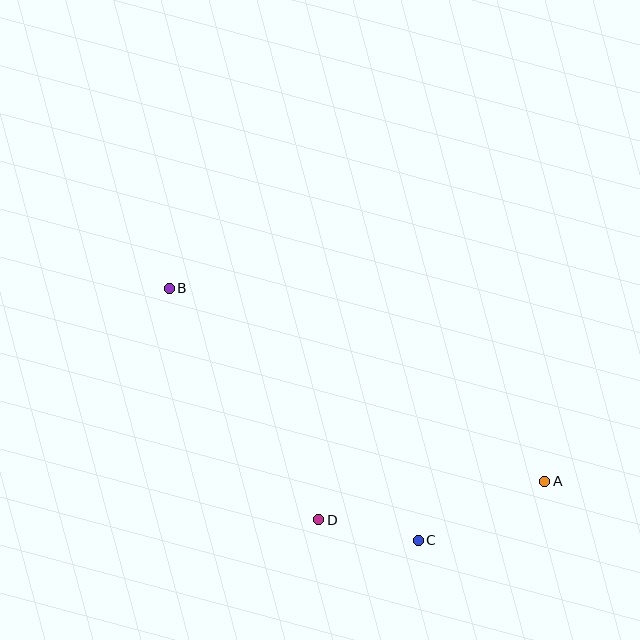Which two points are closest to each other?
Points C and D are closest to each other.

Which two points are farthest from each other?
Points A and B are farthest from each other.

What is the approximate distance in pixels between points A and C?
The distance between A and C is approximately 140 pixels.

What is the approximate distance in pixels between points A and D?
The distance between A and D is approximately 229 pixels.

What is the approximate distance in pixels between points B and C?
The distance between B and C is approximately 354 pixels.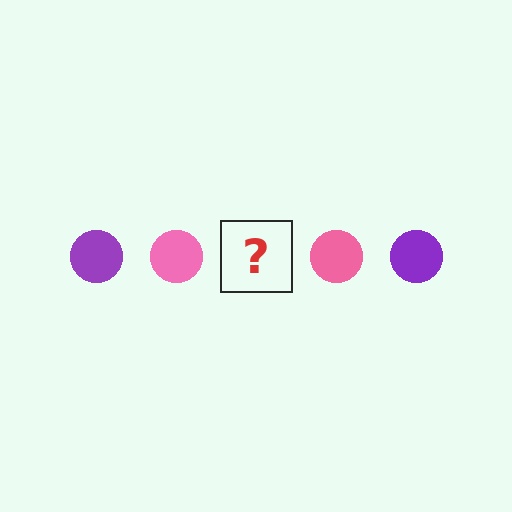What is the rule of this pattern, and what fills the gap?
The rule is that the pattern cycles through purple, pink circles. The gap should be filled with a purple circle.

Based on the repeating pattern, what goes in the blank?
The blank should be a purple circle.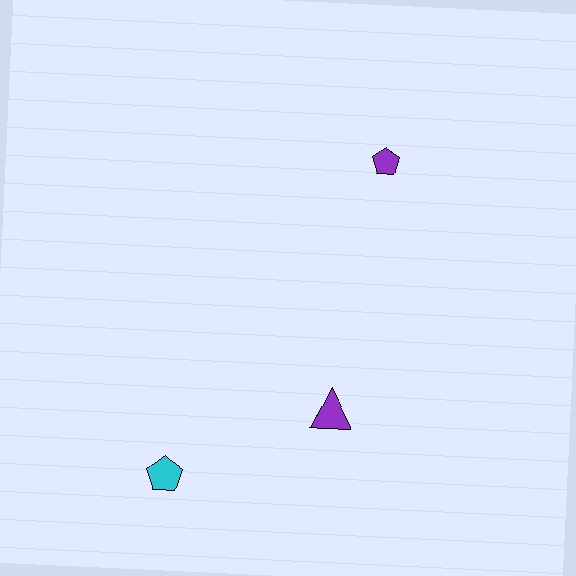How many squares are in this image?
There are no squares.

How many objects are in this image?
There are 3 objects.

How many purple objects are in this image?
There are 2 purple objects.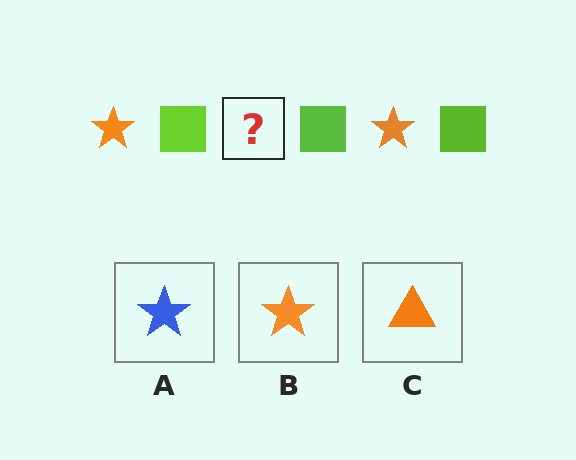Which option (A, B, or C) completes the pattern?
B.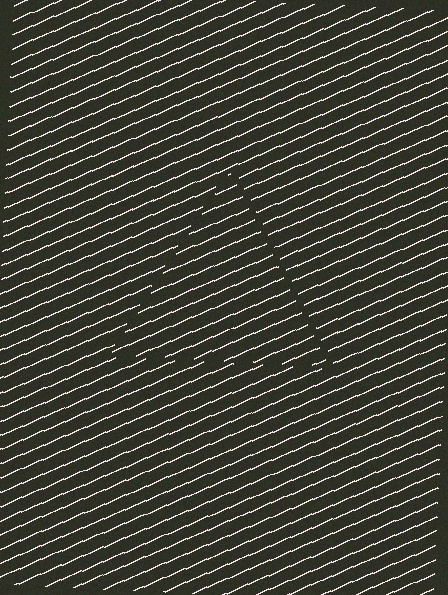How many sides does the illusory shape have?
3 sides — the line-ends trace a triangle.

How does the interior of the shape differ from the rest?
The interior of the shape contains the same grating, shifted by half a period — the contour is defined by the phase discontinuity where line-ends from the inner and outer gratings abut.